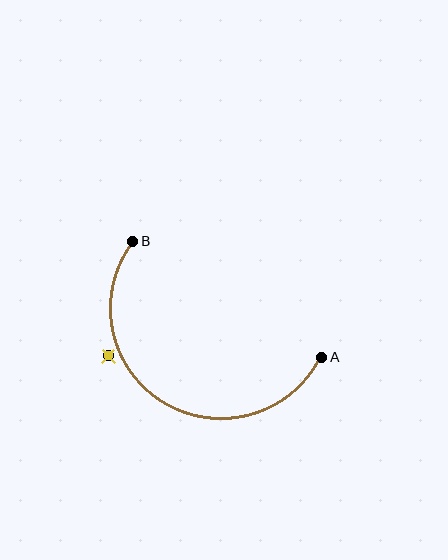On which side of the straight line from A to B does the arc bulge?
The arc bulges below the straight line connecting A and B.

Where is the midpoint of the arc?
The arc midpoint is the point on the curve farthest from the straight line joining A and B. It sits below that line.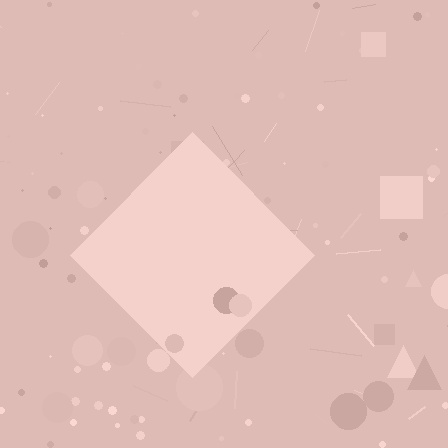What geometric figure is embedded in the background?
A diamond is embedded in the background.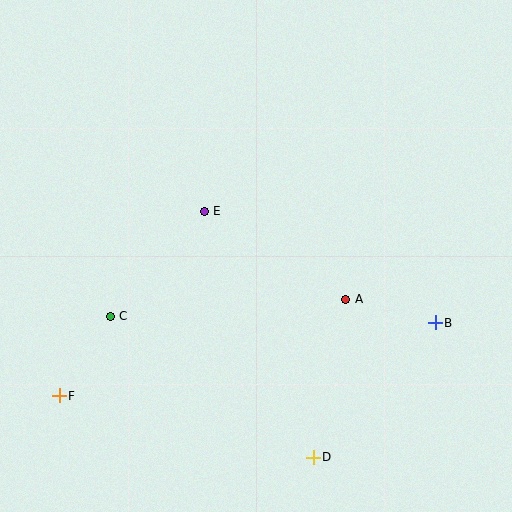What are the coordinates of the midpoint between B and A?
The midpoint between B and A is at (391, 311).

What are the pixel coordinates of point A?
Point A is at (346, 299).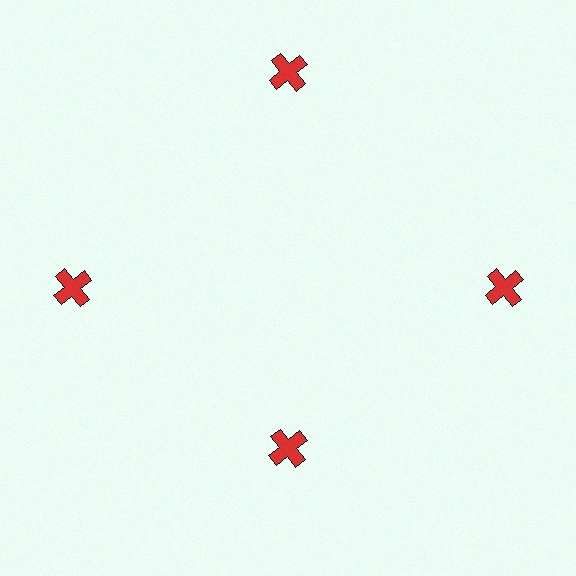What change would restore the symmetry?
The symmetry would be restored by moving it outward, back onto the ring so that all 4 crosses sit at equal angles and equal distance from the center.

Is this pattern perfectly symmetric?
No. The 4 red crosses are arranged in a ring, but one element near the 6 o'clock position is pulled inward toward the center, breaking the 4-fold rotational symmetry.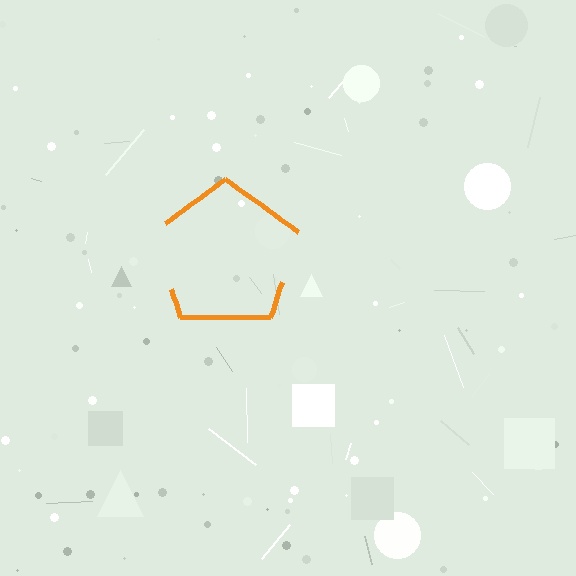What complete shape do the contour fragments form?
The contour fragments form a pentagon.